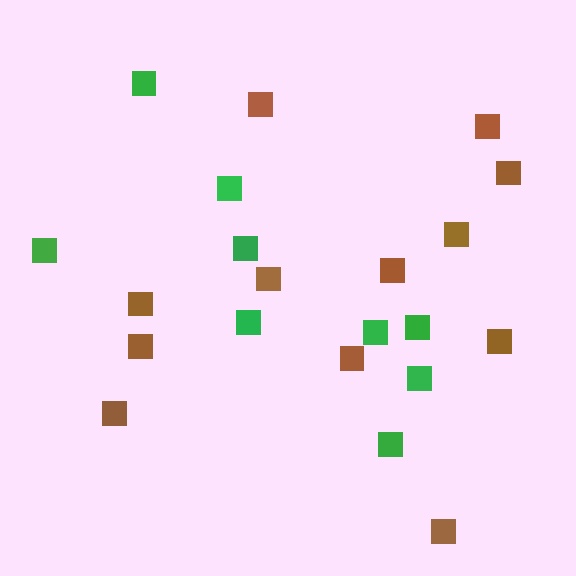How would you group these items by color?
There are 2 groups: one group of brown squares (12) and one group of green squares (9).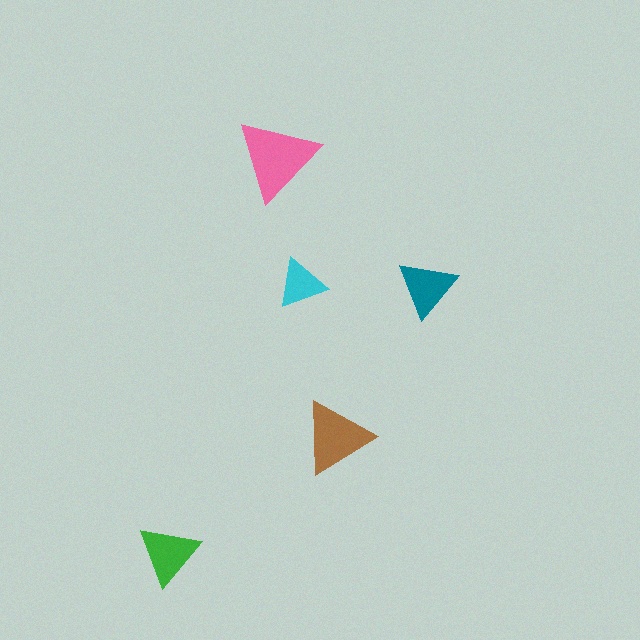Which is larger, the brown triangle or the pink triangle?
The pink one.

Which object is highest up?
The pink triangle is topmost.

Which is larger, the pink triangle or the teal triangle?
The pink one.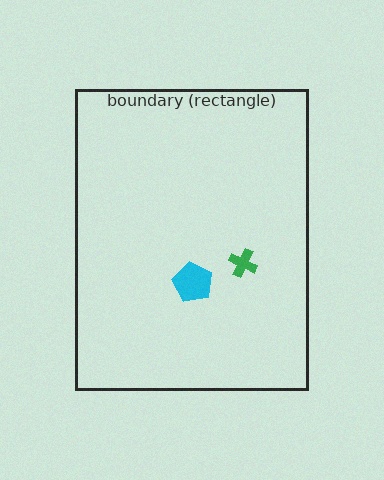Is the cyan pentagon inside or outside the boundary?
Inside.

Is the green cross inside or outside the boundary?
Inside.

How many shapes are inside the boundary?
2 inside, 0 outside.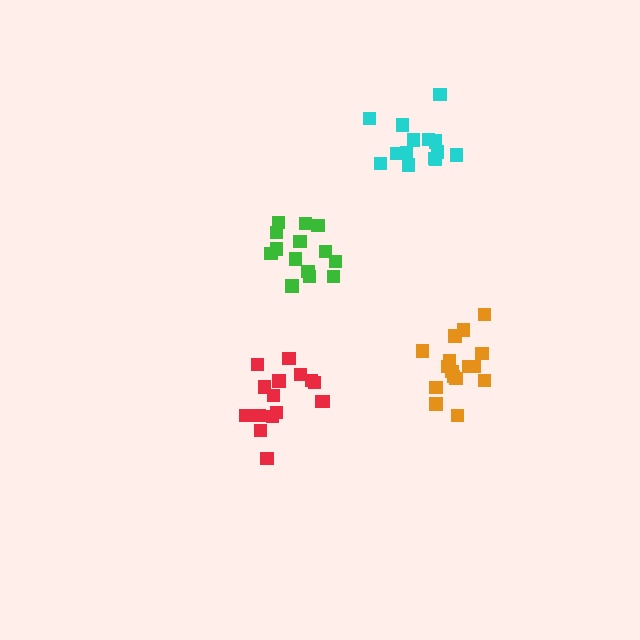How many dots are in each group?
Group 1: 16 dots, Group 2: 14 dots, Group 3: 15 dots, Group 4: 16 dots (61 total).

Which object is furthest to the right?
The orange cluster is rightmost.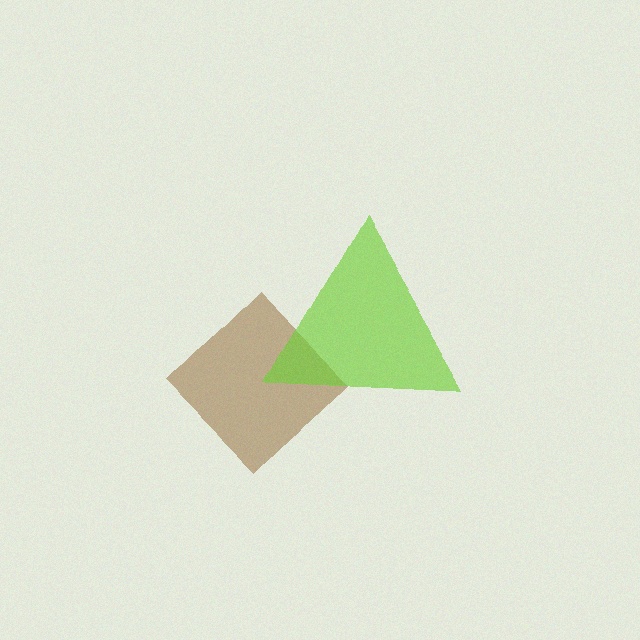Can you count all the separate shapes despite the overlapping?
Yes, there are 2 separate shapes.